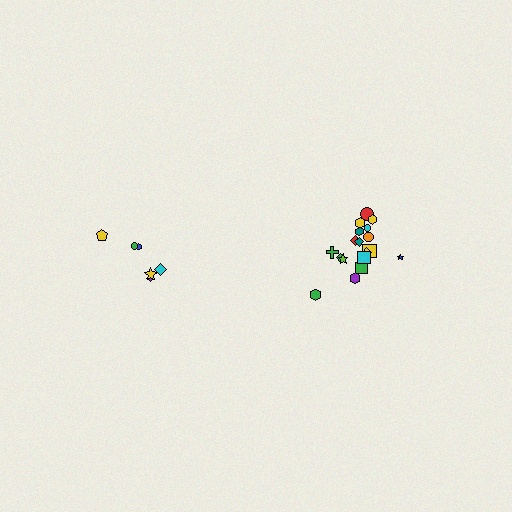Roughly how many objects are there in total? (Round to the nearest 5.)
Roughly 25 objects in total.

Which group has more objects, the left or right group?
The right group.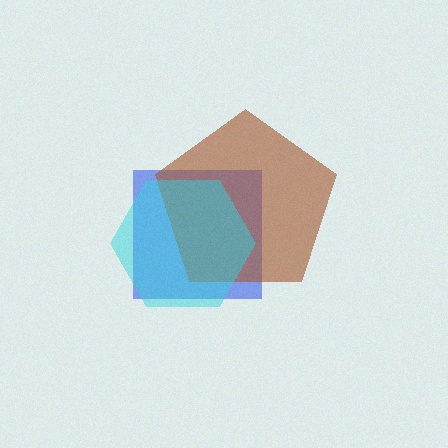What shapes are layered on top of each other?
The layered shapes are: a blue square, a brown pentagon, a cyan hexagon.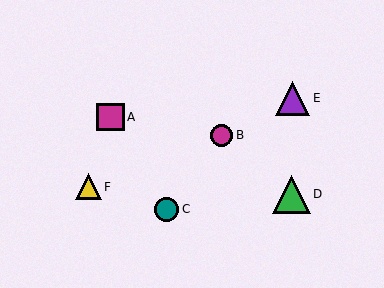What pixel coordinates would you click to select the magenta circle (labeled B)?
Click at (222, 135) to select the magenta circle B.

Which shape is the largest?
The green triangle (labeled D) is the largest.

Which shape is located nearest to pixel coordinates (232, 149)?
The magenta circle (labeled B) at (222, 135) is nearest to that location.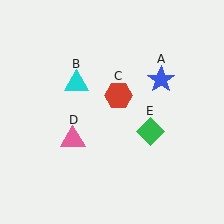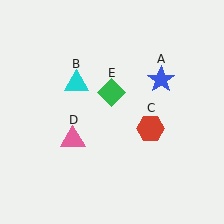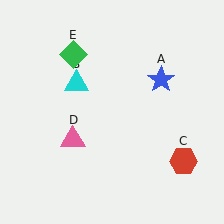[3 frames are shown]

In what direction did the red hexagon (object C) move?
The red hexagon (object C) moved down and to the right.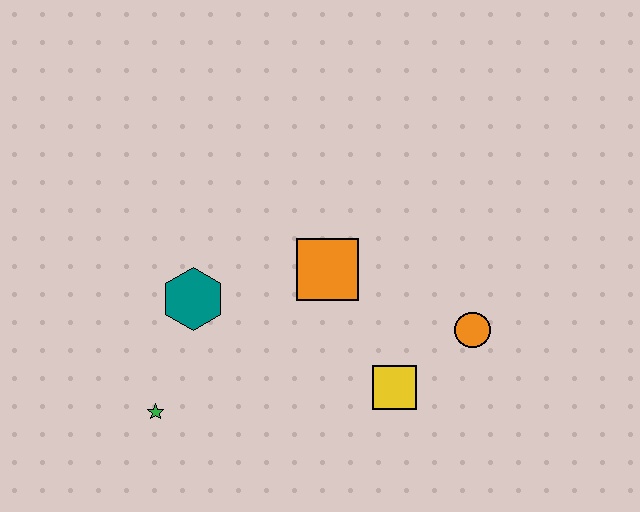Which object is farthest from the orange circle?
The green star is farthest from the orange circle.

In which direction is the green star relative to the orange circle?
The green star is to the left of the orange circle.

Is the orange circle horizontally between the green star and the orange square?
No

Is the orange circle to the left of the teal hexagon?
No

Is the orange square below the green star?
No